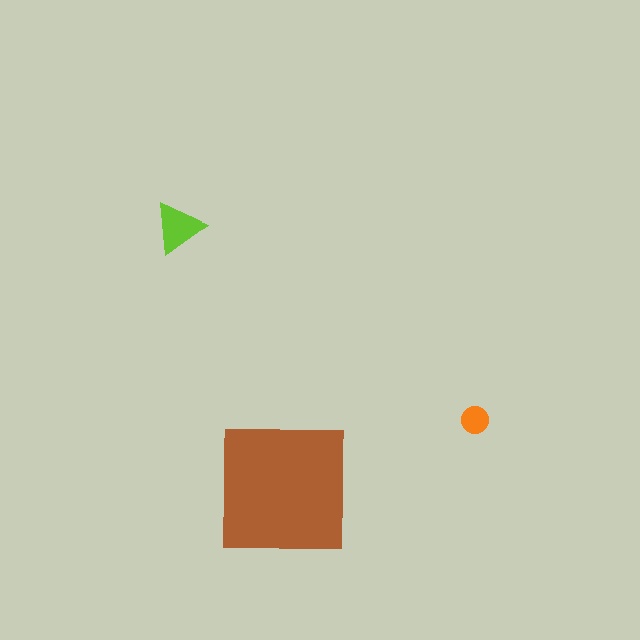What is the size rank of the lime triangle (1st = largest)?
2nd.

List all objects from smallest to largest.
The orange circle, the lime triangle, the brown square.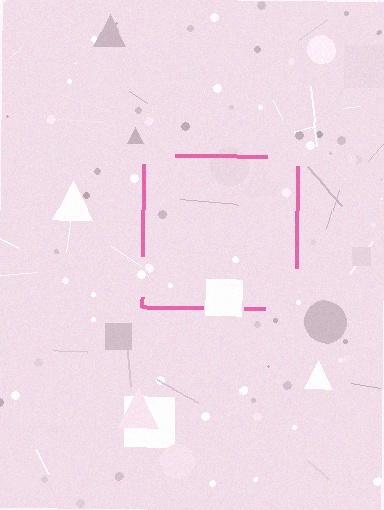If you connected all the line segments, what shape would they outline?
They would outline a square.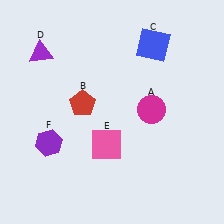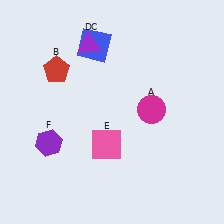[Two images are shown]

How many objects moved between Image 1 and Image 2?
3 objects moved between the two images.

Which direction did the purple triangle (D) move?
The purple triangle (D) moved right.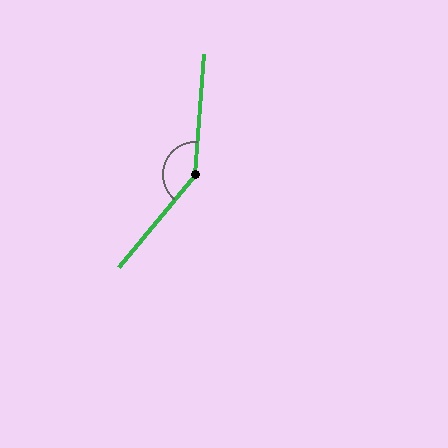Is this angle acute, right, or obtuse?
It is obtuse.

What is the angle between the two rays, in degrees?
Approximately 144 degrees.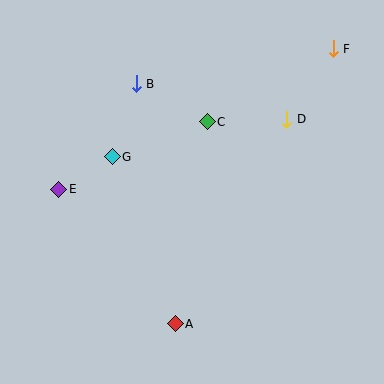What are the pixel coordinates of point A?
Point A is at (175, 324).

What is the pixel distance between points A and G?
The distance between A and G is 179 pixels.